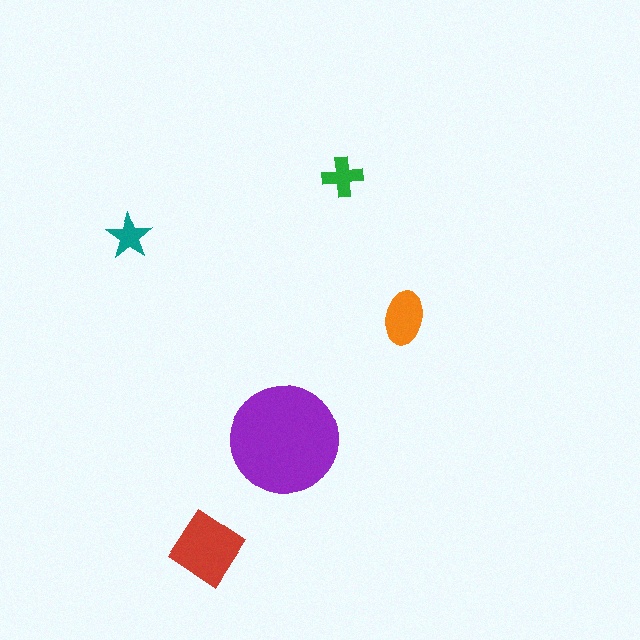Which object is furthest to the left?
The teal star is leftmost.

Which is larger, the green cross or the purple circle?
The purple circle.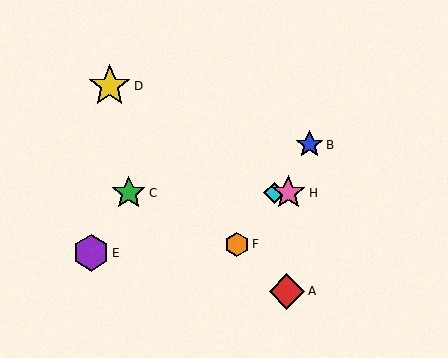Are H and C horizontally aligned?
Yes, both are at y≈193.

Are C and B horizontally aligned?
No, C is at y≈193 and B is at y≈145.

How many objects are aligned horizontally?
3 objects (C, G, H) are aligned horizontally.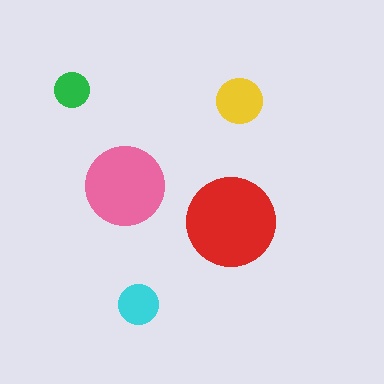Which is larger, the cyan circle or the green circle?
The cyan one.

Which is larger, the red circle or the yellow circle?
The red one.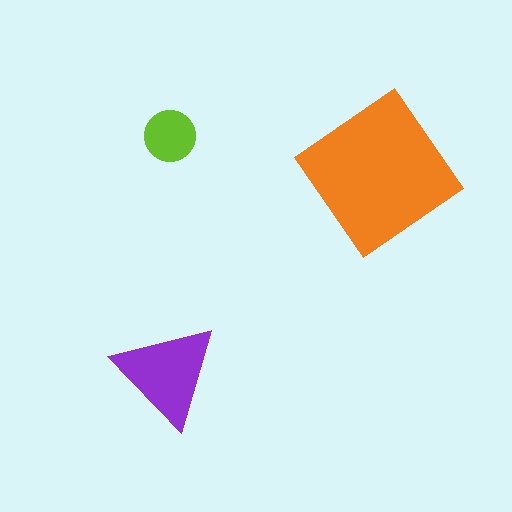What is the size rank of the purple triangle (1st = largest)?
2nd.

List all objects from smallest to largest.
The lime circle, the purple triangle, the orange diamond.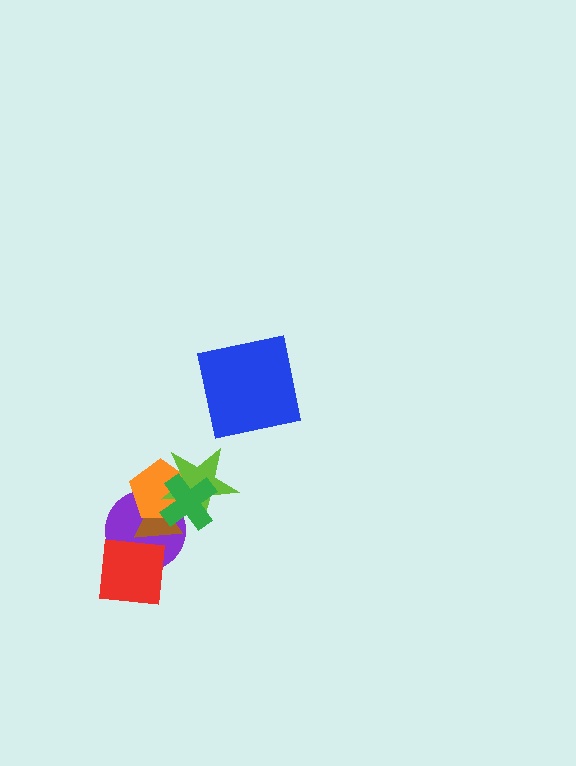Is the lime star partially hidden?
Yes, it is partially covered by another shape.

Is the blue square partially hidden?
No, no other shape covers it.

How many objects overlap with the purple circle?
5 objects overlap with the purple circle.